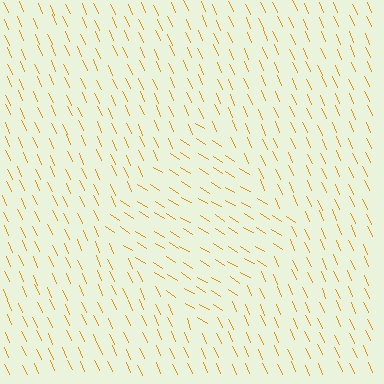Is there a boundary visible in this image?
Yes, there is a texture boundary formed by a change in line orientation.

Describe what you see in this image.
The image is filled with small orange line segments. A diamond region in the image has lines oriented differently from the surrounding lines, creating a visible texture boundary.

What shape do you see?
I see a diamond.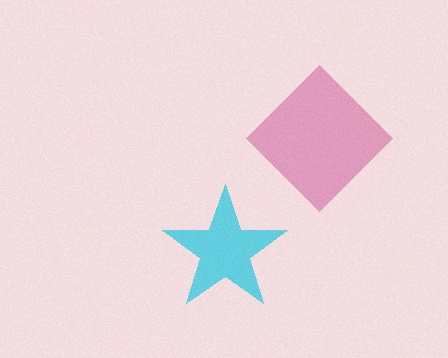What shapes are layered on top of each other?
The layered shapes are: a cyan star, a magenta diamond.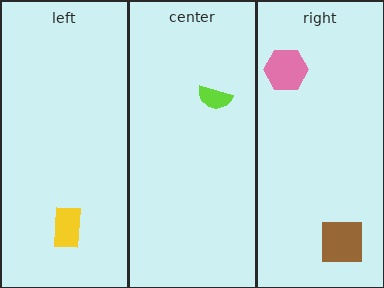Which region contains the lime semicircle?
The center region.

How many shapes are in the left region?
1.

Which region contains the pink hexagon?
The right region.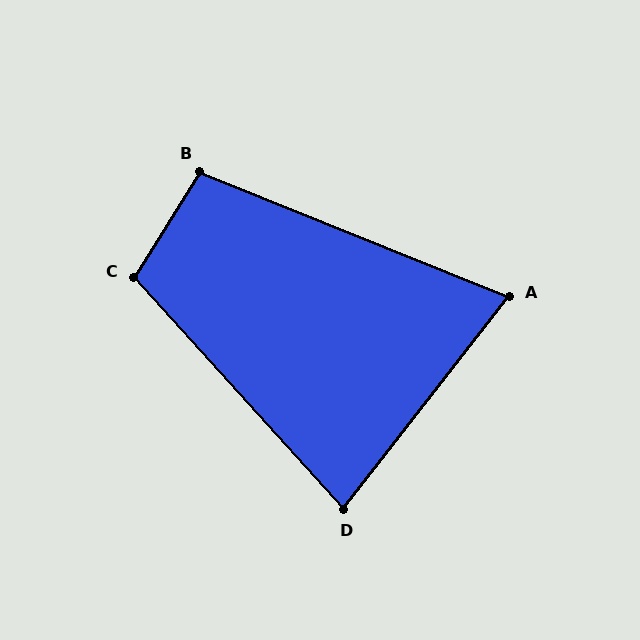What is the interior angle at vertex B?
Approximately 100 degrees (obtuse).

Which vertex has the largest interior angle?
C, at approximately 106 degrees.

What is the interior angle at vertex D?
Approximately 80 degrees (acute).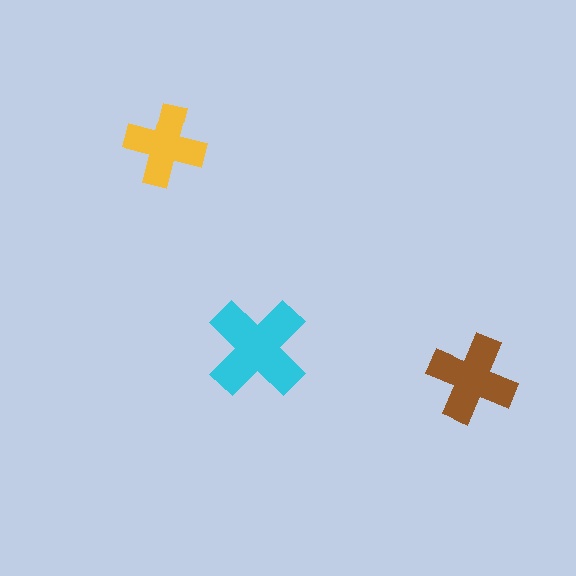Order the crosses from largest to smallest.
the cyan one, the brown one, the yellow one.